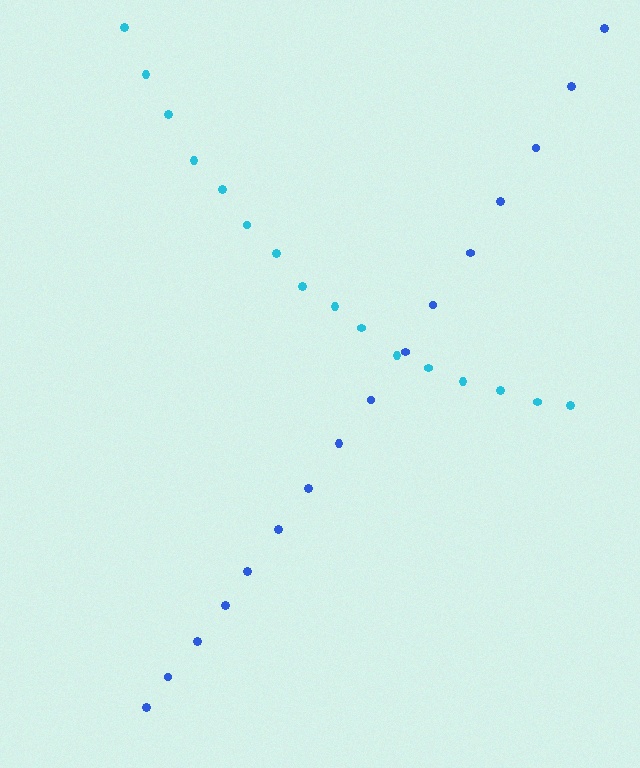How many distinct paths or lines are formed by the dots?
There are 2 distinct paths.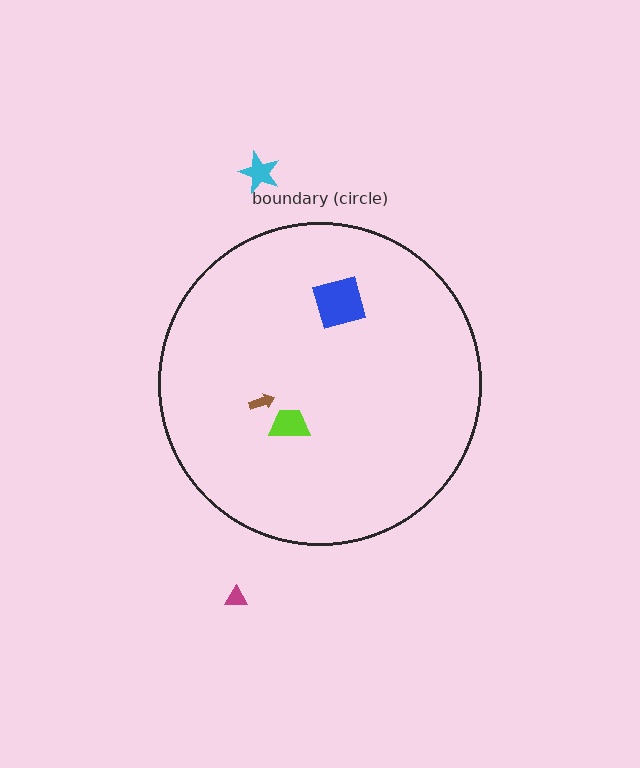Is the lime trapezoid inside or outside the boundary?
Inside.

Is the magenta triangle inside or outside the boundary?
Outside.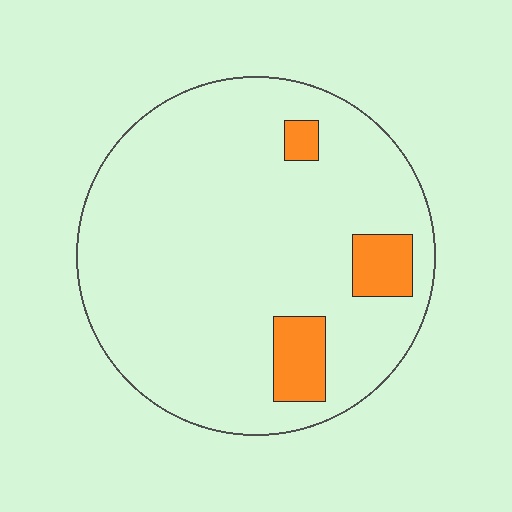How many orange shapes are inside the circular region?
3.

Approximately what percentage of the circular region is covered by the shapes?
Approximately 10%.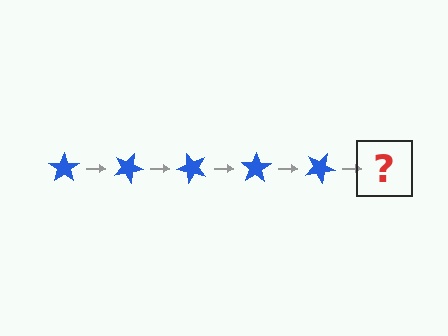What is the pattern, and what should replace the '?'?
The pattern is that the star rotates 25 degrees each step. The '?' should be a blue star rotated 125 degrees.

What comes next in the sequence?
The next element should be a blue star rotated 125 degrees.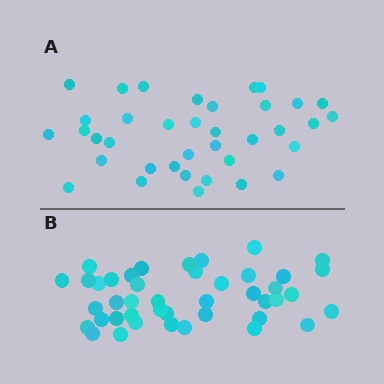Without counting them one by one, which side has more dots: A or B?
Region B (the bottom region) has more dots.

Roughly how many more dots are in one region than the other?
Region B has about 6 more dots than region A.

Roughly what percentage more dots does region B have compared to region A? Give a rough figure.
About 15% more.